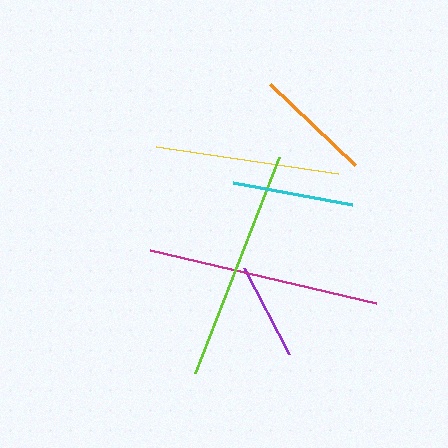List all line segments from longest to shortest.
From longest to shortest: lime, magenta, yellow, cyan, orange, purple.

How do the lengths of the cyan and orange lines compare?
The cyan and orange lines are approximately the same length.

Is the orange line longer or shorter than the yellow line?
The yellow line is longer than the orange line.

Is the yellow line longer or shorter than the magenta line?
The magenta line is longer than the yellow line.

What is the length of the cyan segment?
The cyan segment is approximately 121 pixels long.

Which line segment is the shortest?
The purple line is the shortest at approximately 97 pixels.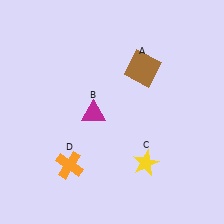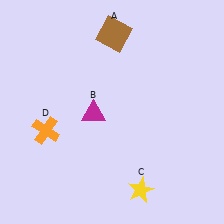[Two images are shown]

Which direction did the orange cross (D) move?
The orange cross (D) moved up.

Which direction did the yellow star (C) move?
The yellow star (C) moved down.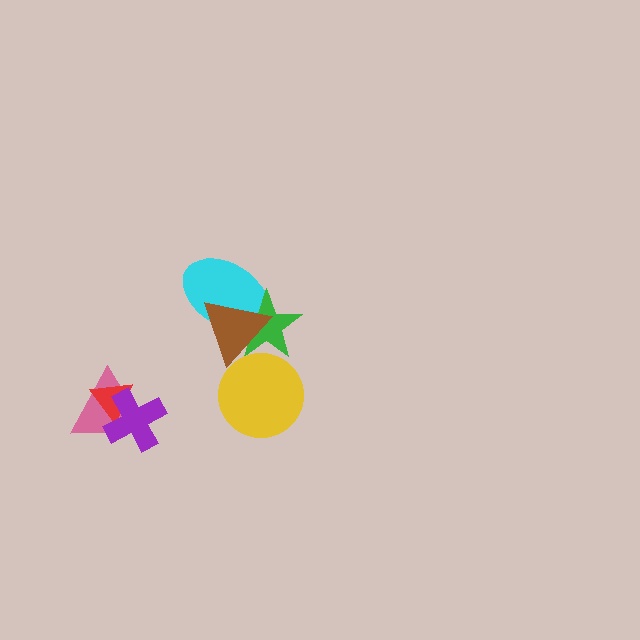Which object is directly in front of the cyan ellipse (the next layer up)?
The green star is directly in front of the cyan ellipse.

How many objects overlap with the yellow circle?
2 objects overlap with the yellow circle.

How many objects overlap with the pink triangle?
2 objects overlap with the pink triangle.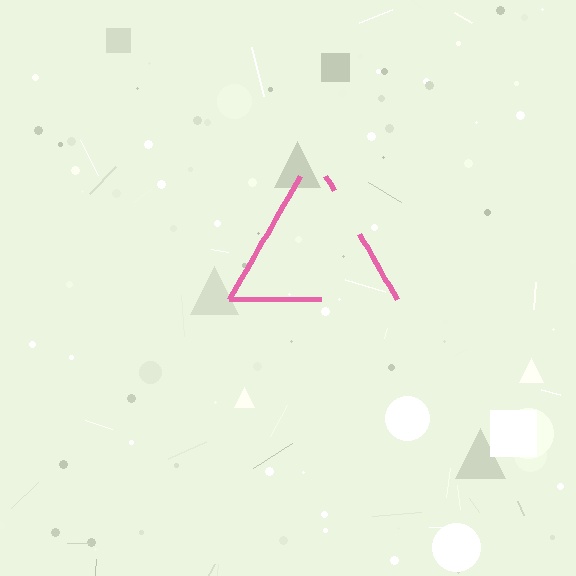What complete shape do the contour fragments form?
The contour fragments form a triangle.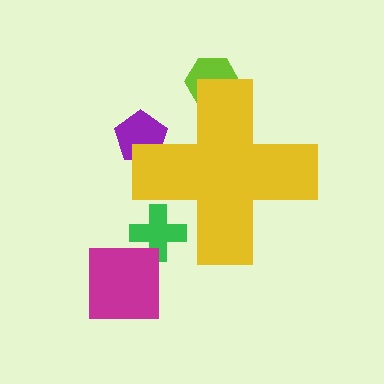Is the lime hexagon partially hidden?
Yes, the lime hexagon is partially hidden behind the yellow cross.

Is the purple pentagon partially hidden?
Yes, the purple pentagon is partially hidden behind the yellow cross.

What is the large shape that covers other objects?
A yellow cross.